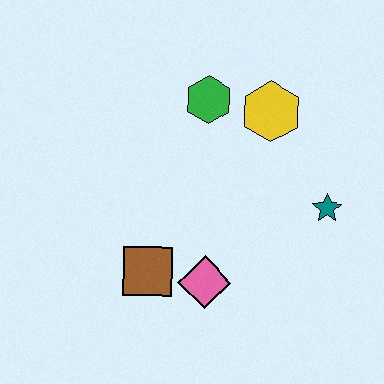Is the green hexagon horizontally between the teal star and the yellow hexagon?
No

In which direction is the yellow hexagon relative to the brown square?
The yellow hexagon is above the brown square.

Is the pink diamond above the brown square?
No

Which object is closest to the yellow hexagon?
The green hexagon is closest to the yellow hexagon.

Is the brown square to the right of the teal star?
No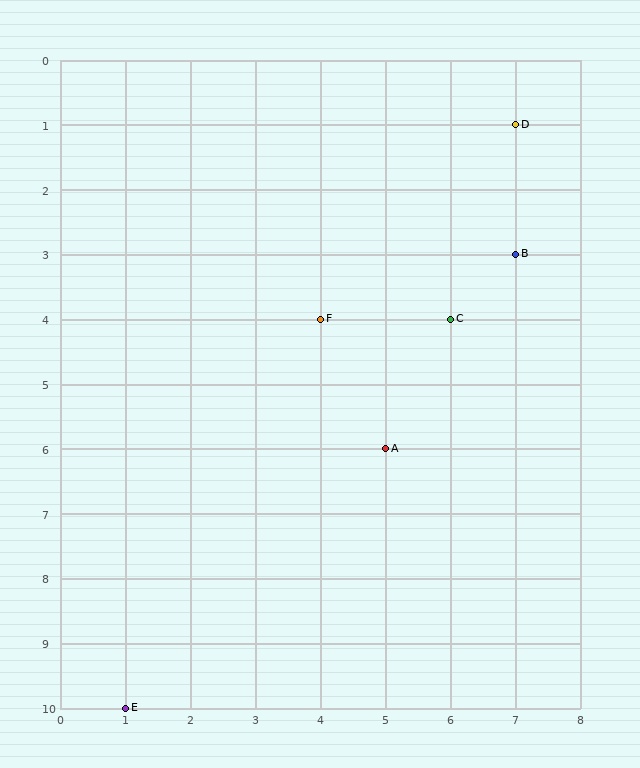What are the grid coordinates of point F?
Point F is at grid coordinates (4, 4).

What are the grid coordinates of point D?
Point D is at grid coordinates (7, 1).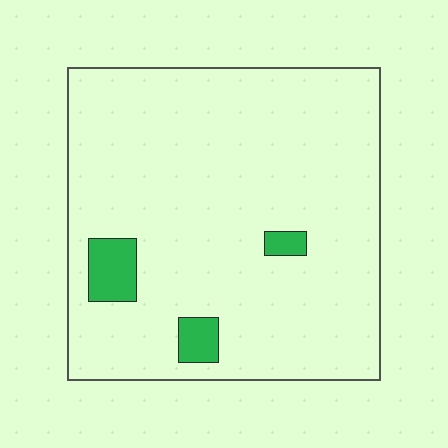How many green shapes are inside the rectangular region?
3.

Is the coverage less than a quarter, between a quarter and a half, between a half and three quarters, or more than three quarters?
Less than a quarter.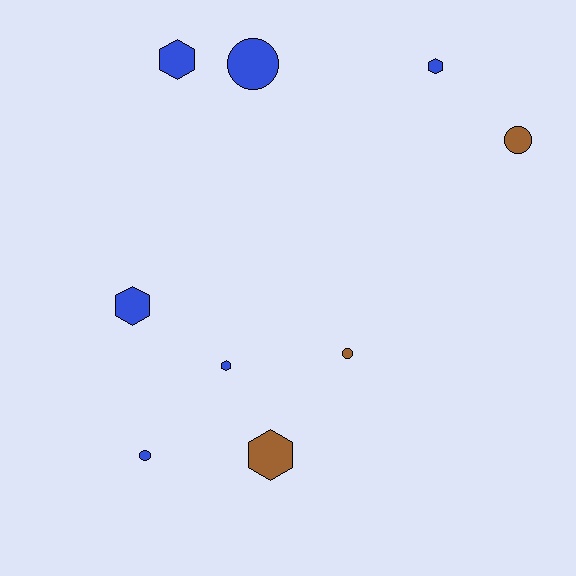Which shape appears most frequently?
Hexagon, with 5 objects.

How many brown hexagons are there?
There is 1 brown hexagon.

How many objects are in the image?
There are 9 objects.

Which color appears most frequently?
Blue, with 6 objects.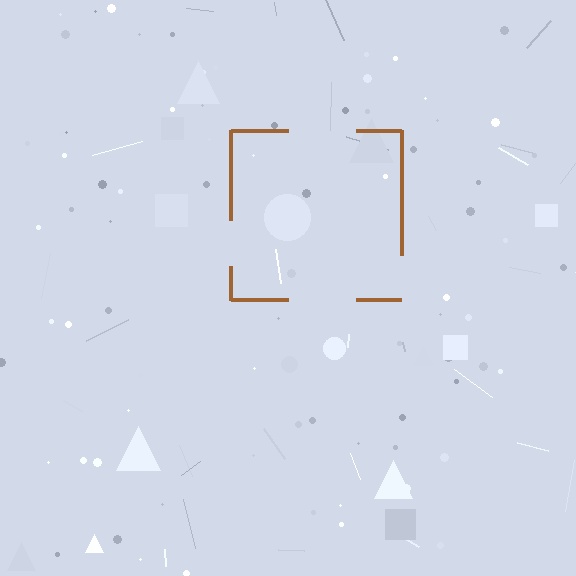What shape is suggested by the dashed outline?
The dashed outline suggests a square.